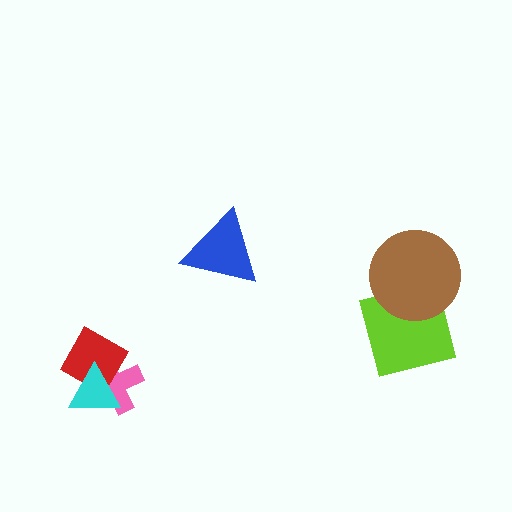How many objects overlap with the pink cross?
2 objects overlap with the pink cross.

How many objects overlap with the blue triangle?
0 objects overlap with the blue triangle.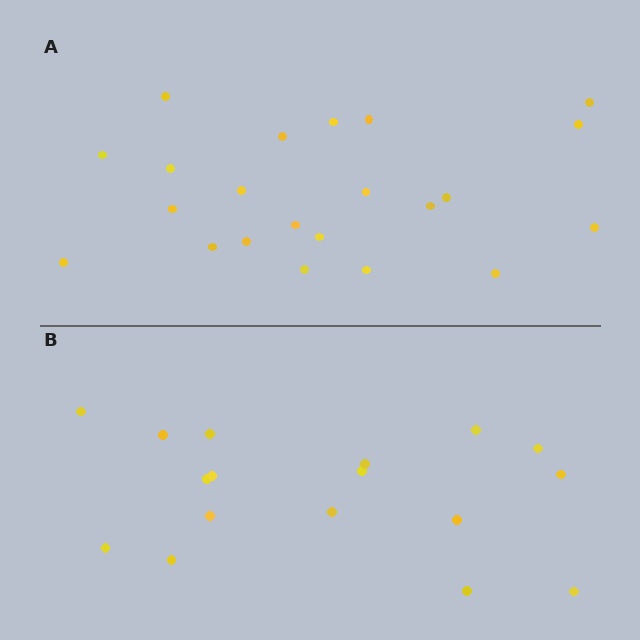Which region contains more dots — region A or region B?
Region A (the top region) has more dots.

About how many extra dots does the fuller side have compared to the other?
Region A has about 5 more dots than region B.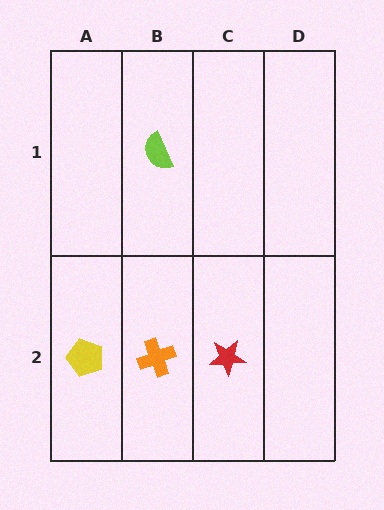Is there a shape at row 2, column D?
No, that cell is empty.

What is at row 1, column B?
A lime semicircle.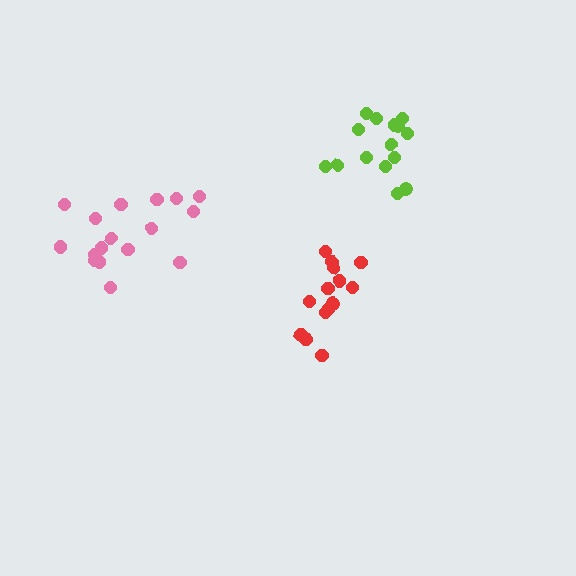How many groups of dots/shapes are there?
There are 3 groups.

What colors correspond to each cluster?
The clusters are colored: lime, pink, red.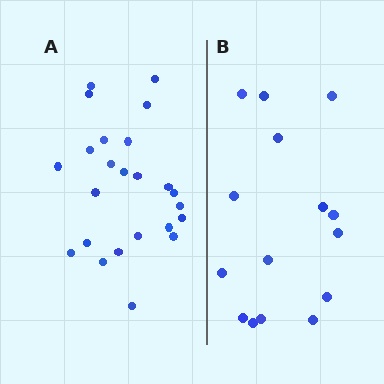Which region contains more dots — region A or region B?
Region A (the left region) has more dots.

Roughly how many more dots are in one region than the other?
Region A has roughly 8 or so more dots than region B.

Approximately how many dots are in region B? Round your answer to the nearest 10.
About 20 dots. (The exact count is 15, which rounds to 20.)